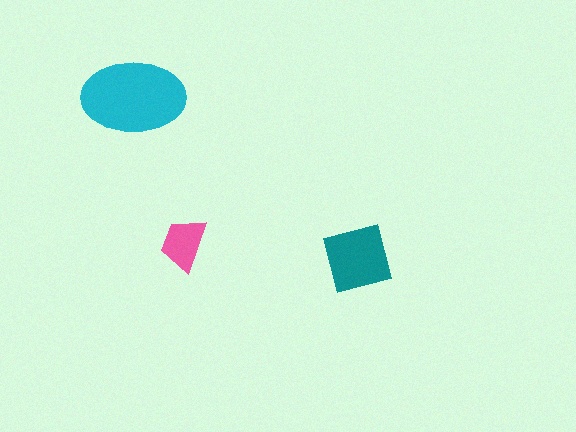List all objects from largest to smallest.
The cyan ellipse, the teal square, the pink trapezoid.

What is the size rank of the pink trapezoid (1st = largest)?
3rd.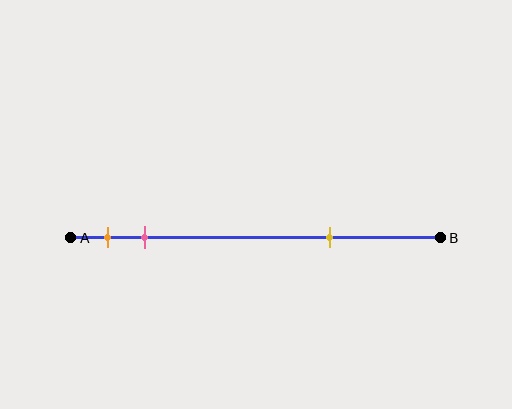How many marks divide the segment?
There are 3 marks dividing the segment.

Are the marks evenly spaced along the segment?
No, the marks are not evenly spaced.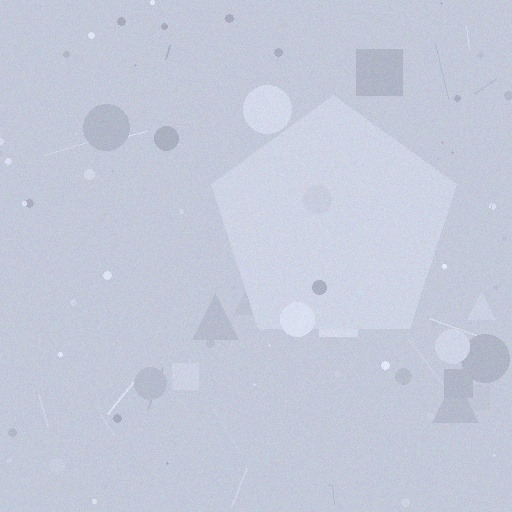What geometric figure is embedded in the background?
A pentagon is embedded in the background.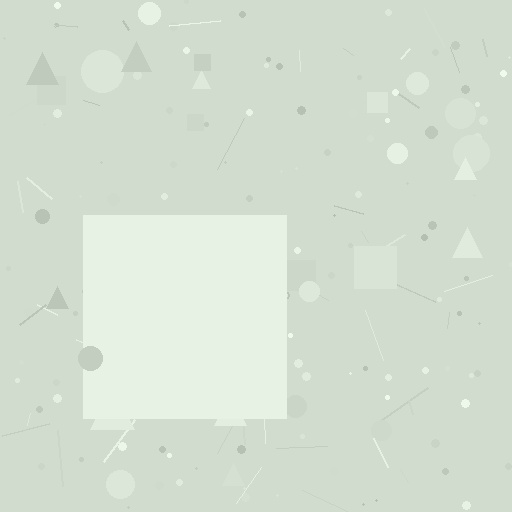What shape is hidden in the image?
A square is hidden in the image.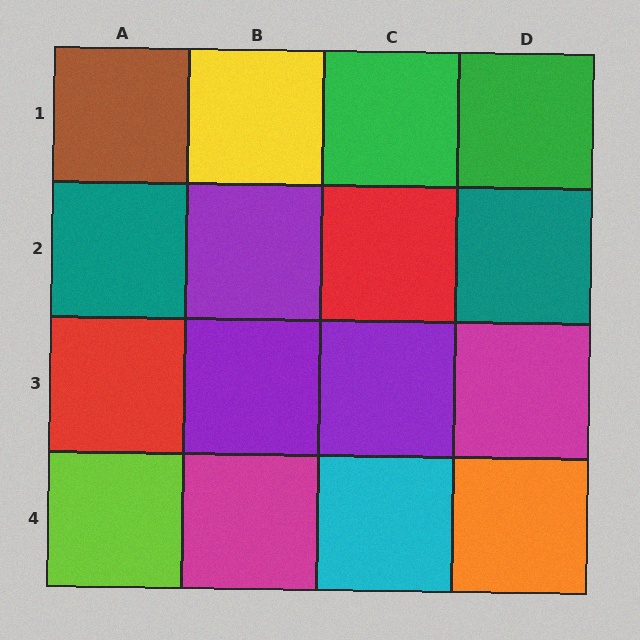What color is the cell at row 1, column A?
Brown.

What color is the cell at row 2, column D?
Teal.